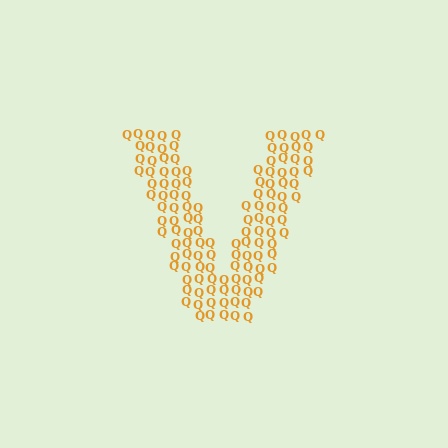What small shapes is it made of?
It is made of small letter Q's.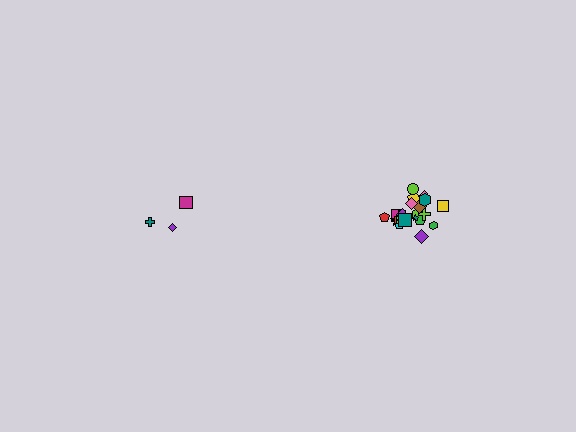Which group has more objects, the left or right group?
The right group.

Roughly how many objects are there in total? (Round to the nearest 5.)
Roughly 25 objects in total.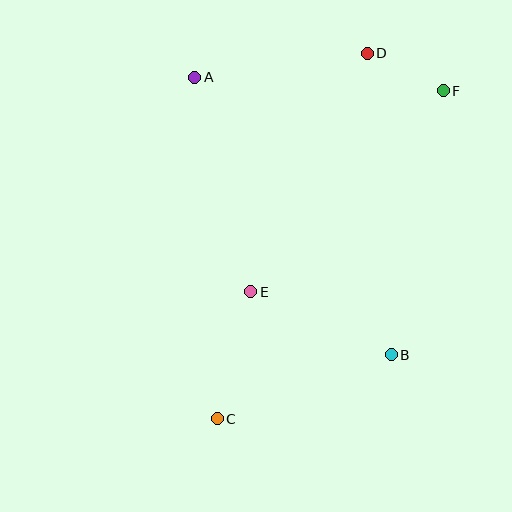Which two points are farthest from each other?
Points C and F are farthest from each other.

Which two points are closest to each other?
Points D and F are closest to each other.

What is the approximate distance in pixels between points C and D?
The distance between C and D is approximately 395 pixels.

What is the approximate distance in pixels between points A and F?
The distance between A and F is approximately 249 pixels.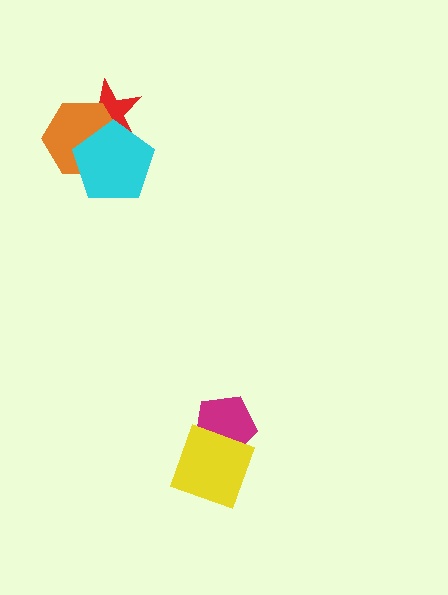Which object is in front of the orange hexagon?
The cyan pentagon is in front of the orange hexagon.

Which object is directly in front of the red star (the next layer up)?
The orange hexagon is directly in front of the red star.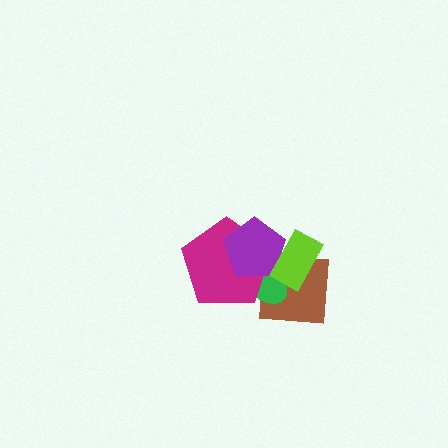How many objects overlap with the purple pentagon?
4 objects overlap with the purple pentagon.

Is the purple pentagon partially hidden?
Yes, it is partially covered by another shape.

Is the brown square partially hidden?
Yes, it is partially covered by another shape.